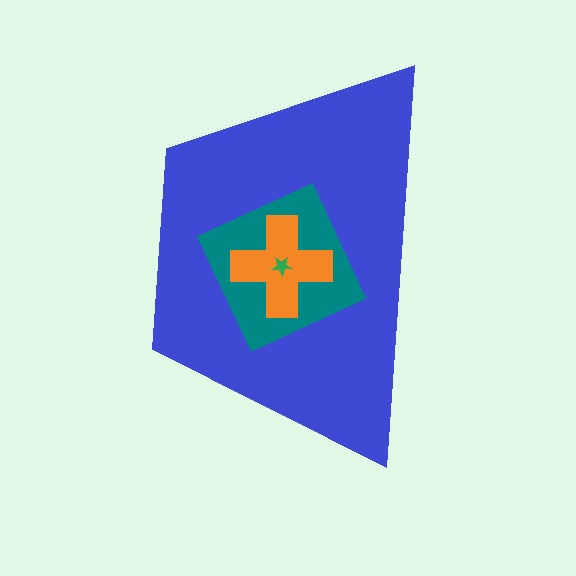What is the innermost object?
The green star.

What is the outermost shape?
The blue trapezoid.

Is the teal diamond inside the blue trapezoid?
Yes.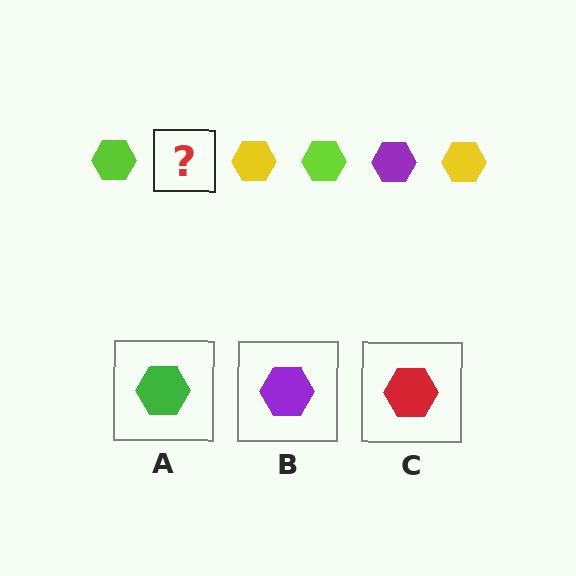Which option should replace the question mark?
Option B.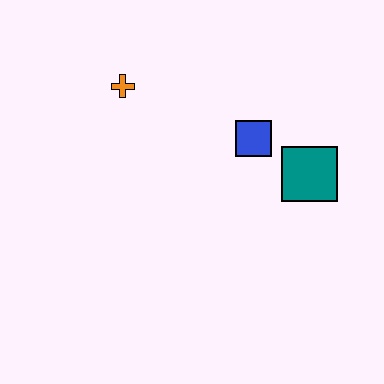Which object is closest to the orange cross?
The blue square is closest to the orange cross.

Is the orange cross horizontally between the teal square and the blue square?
No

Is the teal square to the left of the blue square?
No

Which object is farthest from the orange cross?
The teal square is farthest from the orange cross.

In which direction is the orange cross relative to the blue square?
The orange cross is to the left of the blue square.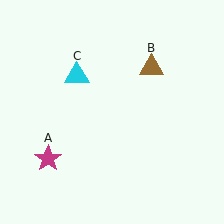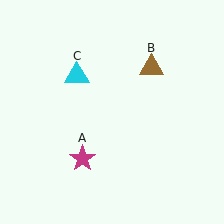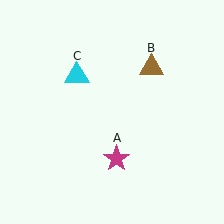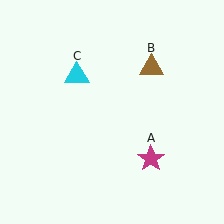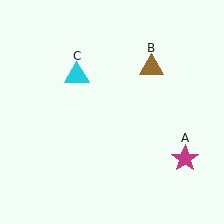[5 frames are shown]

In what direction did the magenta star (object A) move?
The magenta star (object A) moved right.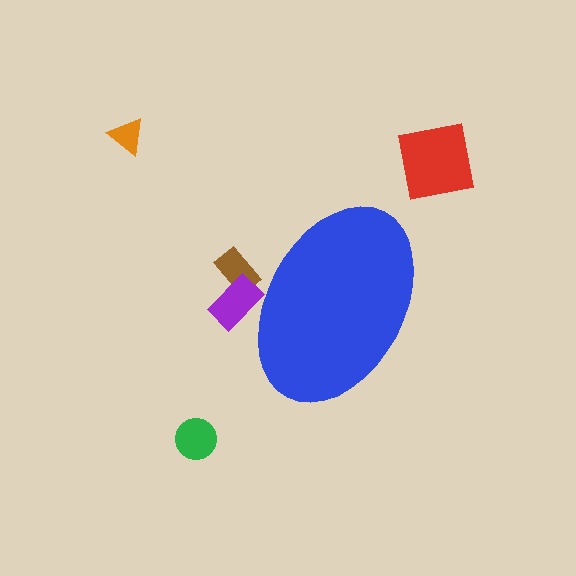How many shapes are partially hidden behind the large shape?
2 shapes are partially hidden.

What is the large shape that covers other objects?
A blue ellipse.